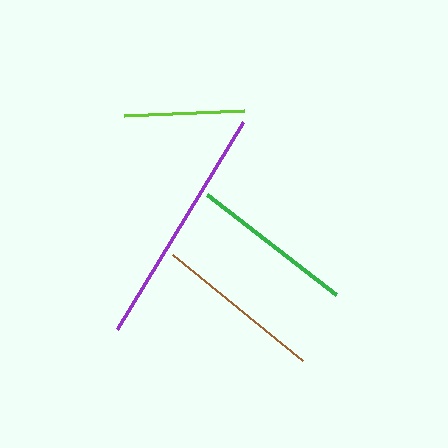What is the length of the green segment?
The green segment is approximately 163 pixels long.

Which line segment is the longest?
The purple line is the longest at approximately 243 pixels.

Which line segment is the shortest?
The lime line is the shortest at approximately 120 pixels.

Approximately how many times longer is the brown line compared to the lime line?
The brown line is approximately 1.4 times the length of the lime line.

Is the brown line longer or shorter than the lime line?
The brown line is longer than the lime line.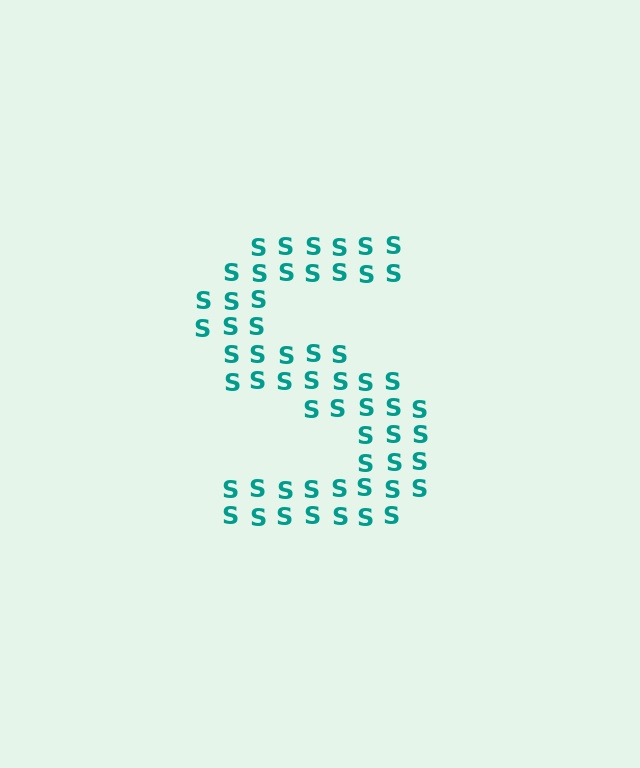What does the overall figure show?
The overall figure shows the letter S.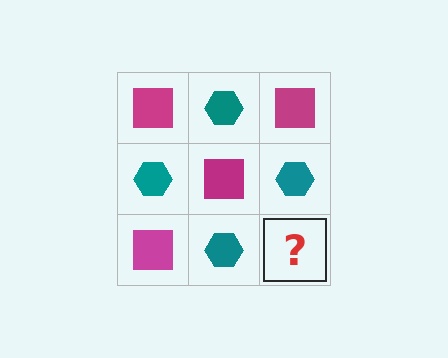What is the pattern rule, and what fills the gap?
The rule is that it alternates magenta square and teal hexagon in a checkerboard pattern. The gap should be filled with a magenta square.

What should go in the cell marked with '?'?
The missing cell should contain a magenta square.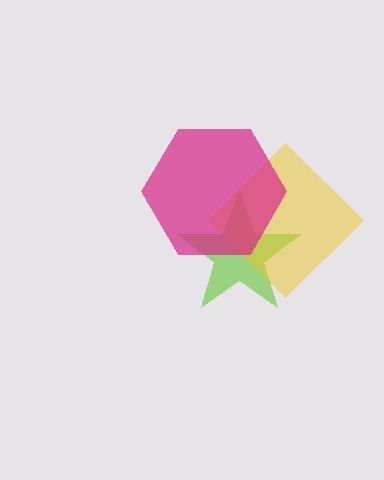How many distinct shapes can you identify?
There are 3 distinct shapes: a lime star, a yellow diamond, a magenta hexagon.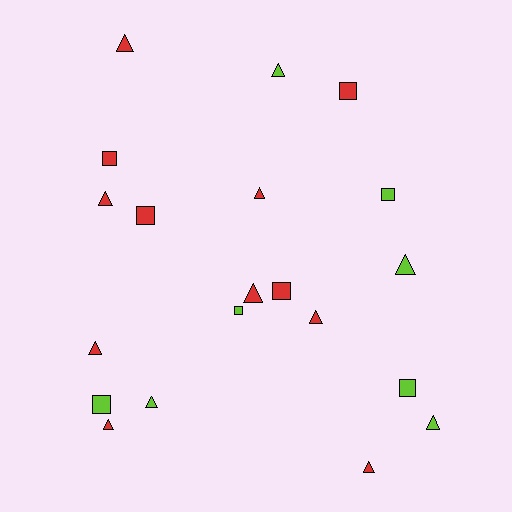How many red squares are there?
There are 4 red squares.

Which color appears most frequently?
Red, with 12 objects.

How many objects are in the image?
There are 20 objects.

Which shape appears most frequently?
Triangle, with 12 objects.